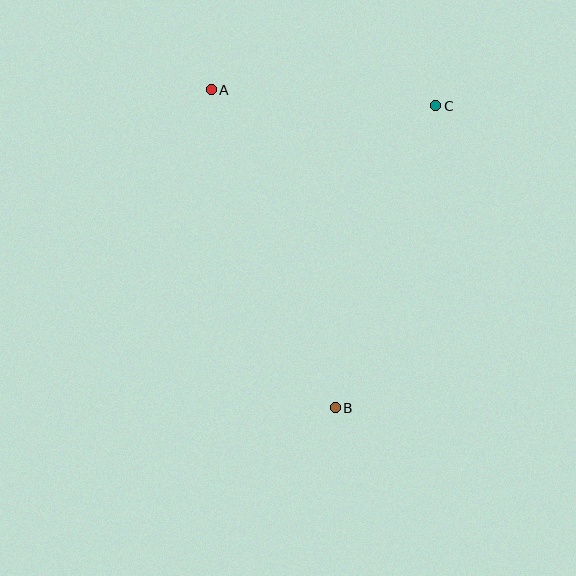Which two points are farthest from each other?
Points A and B are farthest from each other.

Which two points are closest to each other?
Points A and C are closest to each other.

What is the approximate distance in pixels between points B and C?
The distance between B and C is approximately 318 pixels.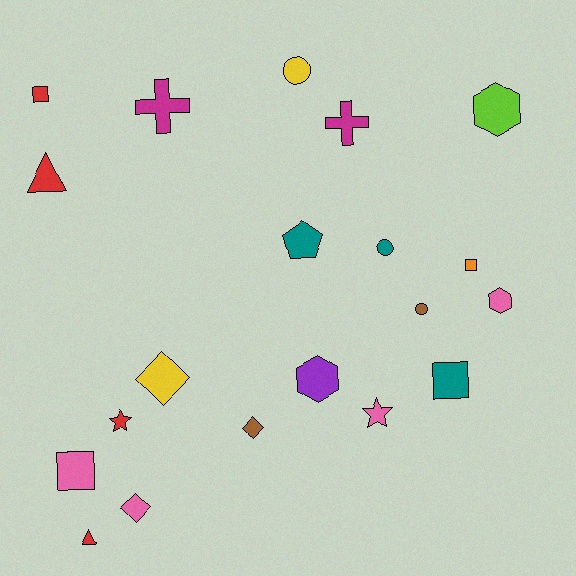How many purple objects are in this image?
There is 1 purple object.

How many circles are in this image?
There are 3 circles.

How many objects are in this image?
There are 20 objects.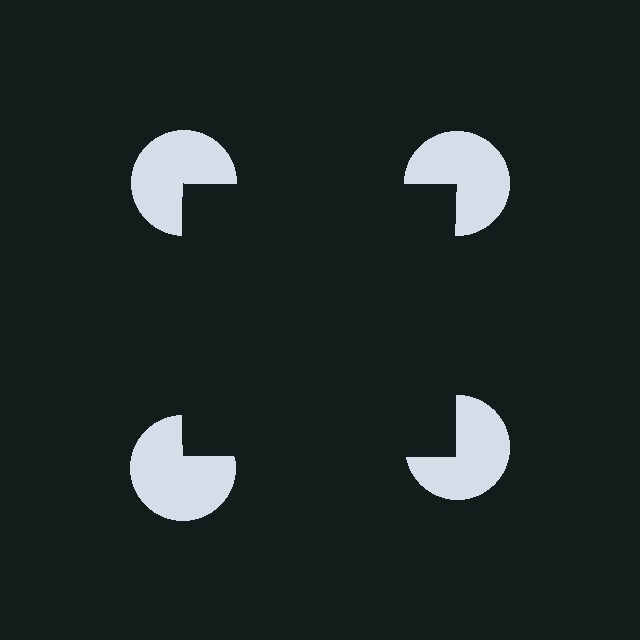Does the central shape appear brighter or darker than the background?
It typically appears slightly darker than the background, even though no actual brightness change is drawn.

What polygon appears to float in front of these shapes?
An illusory square — its edges are inferred from the aligned wedge cuts in the pac-man discs, not physically drawn.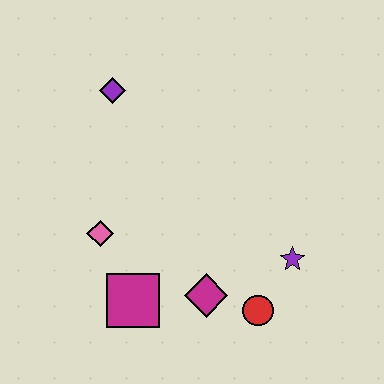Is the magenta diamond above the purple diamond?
No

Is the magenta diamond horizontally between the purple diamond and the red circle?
Yes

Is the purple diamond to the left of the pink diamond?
No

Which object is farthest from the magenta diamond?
The purple diamond is farthest from the magenta diamond.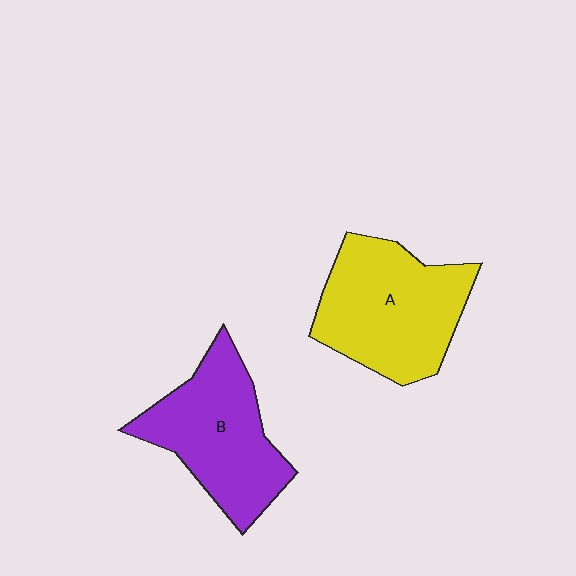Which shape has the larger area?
Shape A (yellow).